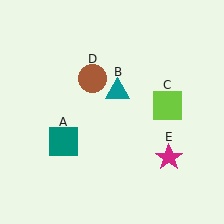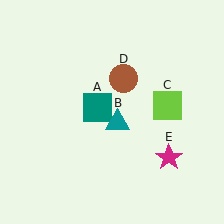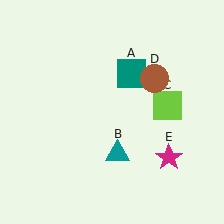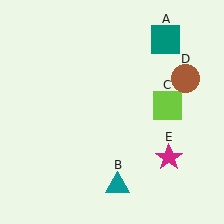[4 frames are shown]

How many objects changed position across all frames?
3 objects changed position: teal square (object A), teal triangle (object B), brown circle (object D).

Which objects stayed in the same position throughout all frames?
Lime square (object C) and magenta star (object E) remained stationary.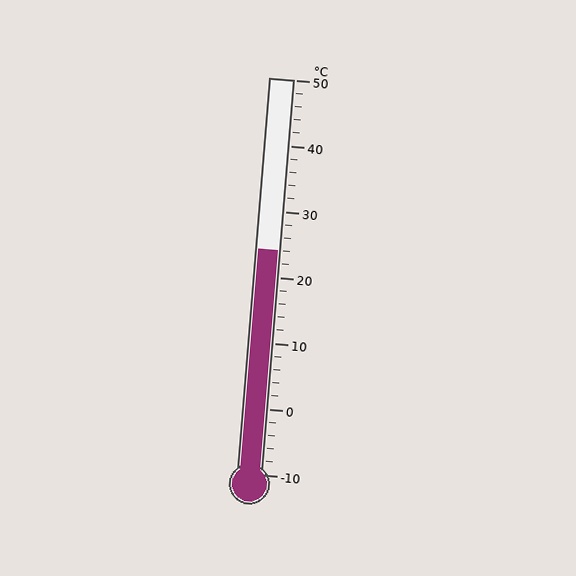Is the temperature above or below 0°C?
The temperature is above 0°C.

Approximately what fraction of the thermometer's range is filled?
The thermometer is filled to approximately 55% of its range.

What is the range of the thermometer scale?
The thermometer scale ranges from -10°C to 50°C.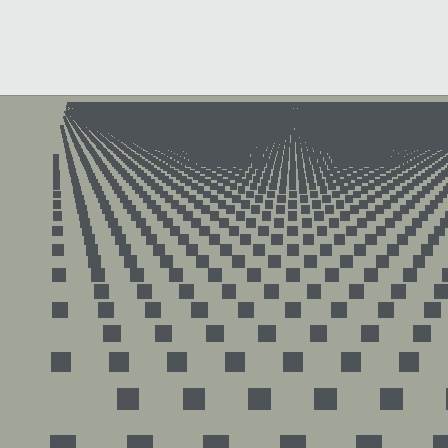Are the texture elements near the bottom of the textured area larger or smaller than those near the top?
Larger. Near the bottom, elements are closer to the viewer and appear at a bigger on-screen size.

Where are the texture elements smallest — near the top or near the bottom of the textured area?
Near the top.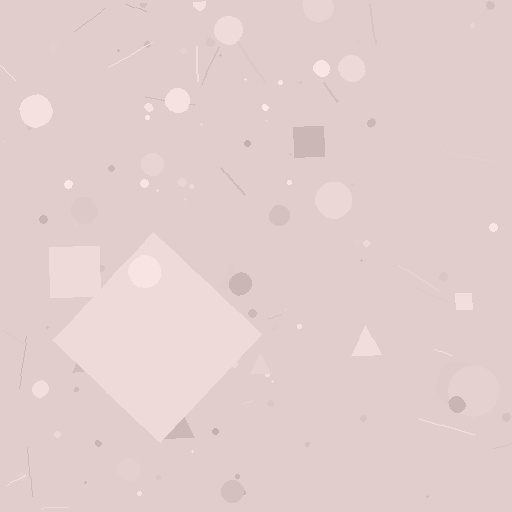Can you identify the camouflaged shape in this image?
The camouflaged shape is a diamond.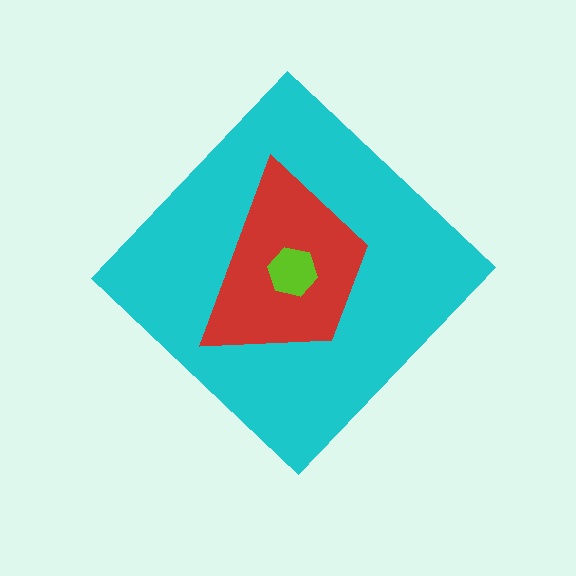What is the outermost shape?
The cyan diamond.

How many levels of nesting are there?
3.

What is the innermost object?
The lime hexagon.